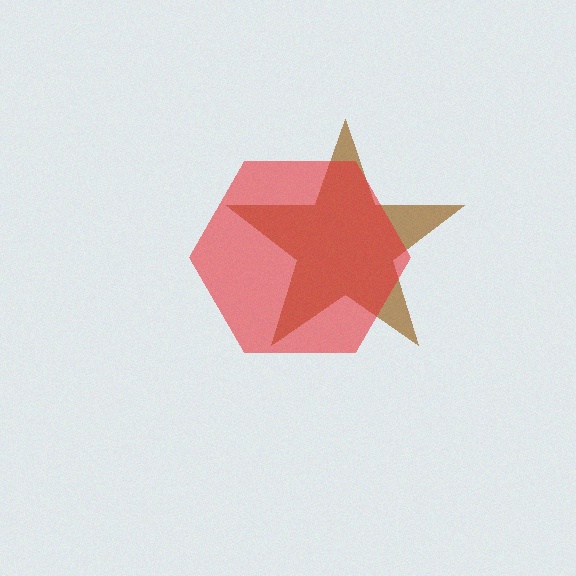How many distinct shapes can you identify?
There are 2 distinct shapes: a brown star, a red hexagon.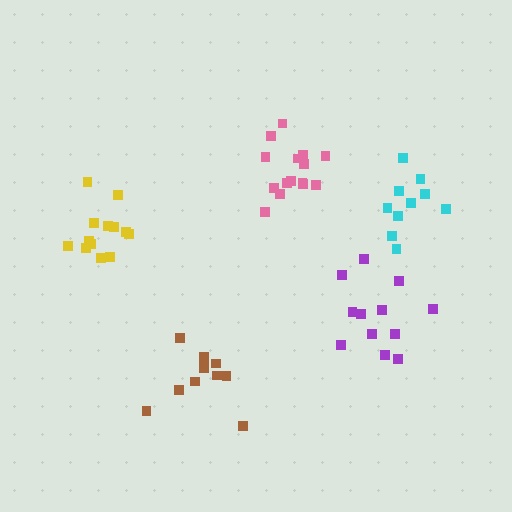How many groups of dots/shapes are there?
There are 5 groups.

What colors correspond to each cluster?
The clusters are colored: pink, cyan, brown, purple, yellow.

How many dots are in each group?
Group 1: 15 dots, Group 2: 10 dots, Group 3: 11 dots, Group 4: 12 dots, Group 5: 14 dots (62 total).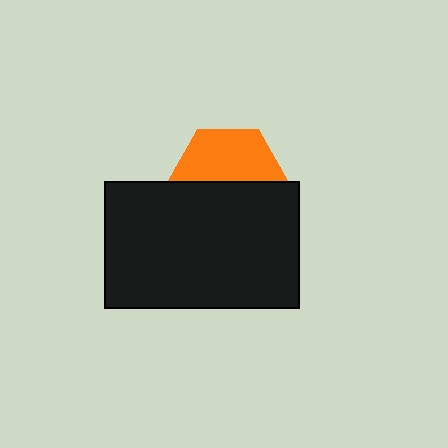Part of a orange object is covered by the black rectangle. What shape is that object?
It is a hexagon.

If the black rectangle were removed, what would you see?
You would see the complete orange hexagon.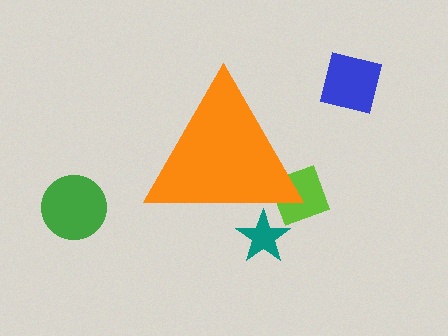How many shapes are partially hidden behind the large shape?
2 shapes are partially hidden.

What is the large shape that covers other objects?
An orange triangle.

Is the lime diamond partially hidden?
Yes, the lime diamond is partially hidden behind the orange triangle.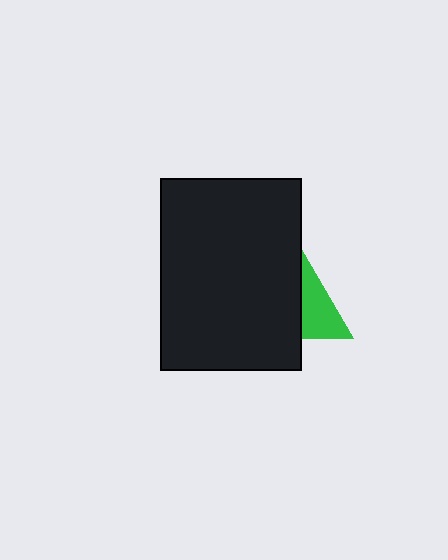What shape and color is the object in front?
The object in front is a black rectangle.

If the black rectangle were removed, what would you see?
You would see the complete green triangle.